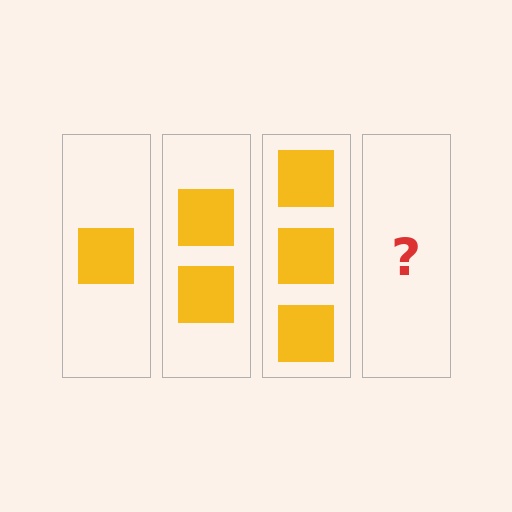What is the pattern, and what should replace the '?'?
The pattern is that each step adds one more square. The '?' should be 4 squares.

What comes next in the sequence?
The next element should be 4 squares.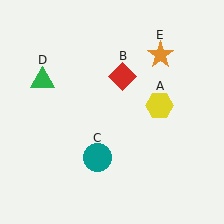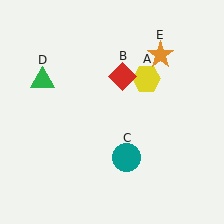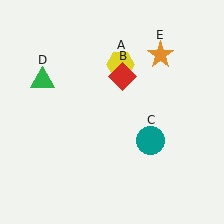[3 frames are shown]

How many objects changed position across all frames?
2 objects changed position: yellow hexagon (object A), teal circle (object C).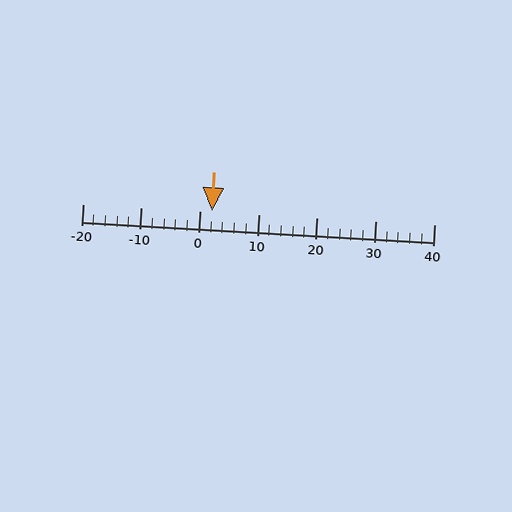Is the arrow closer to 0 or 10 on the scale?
The arrow is closer to 0.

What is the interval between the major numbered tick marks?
The major tick marks are spaced 10 units apart.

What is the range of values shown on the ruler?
The ruler shows values from -20 to 40.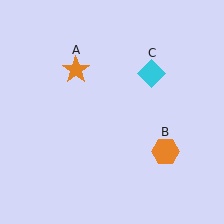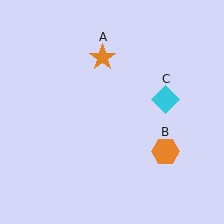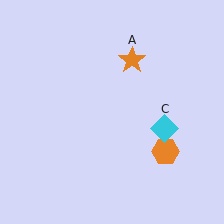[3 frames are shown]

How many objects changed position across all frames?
2 objects changed position: orange star (object A), cyan diamond (object C).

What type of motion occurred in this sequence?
The orange star (object A), cyan diamond (object C) rotated clockwise around the center of the scene.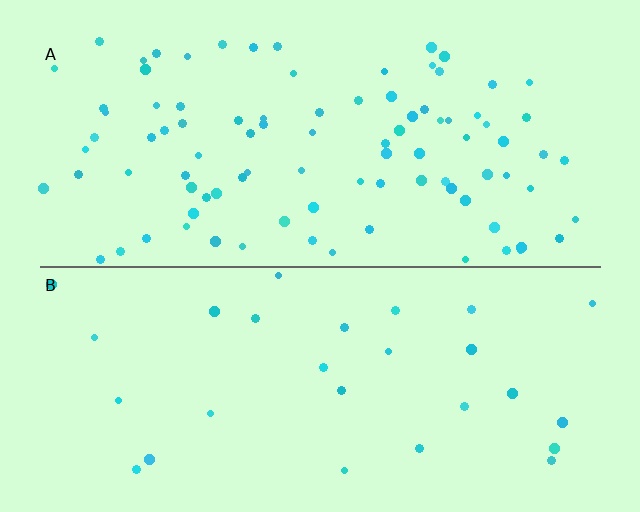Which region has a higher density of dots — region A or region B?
A (the top).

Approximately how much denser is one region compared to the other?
Approximately 3.3× — region A over region B.